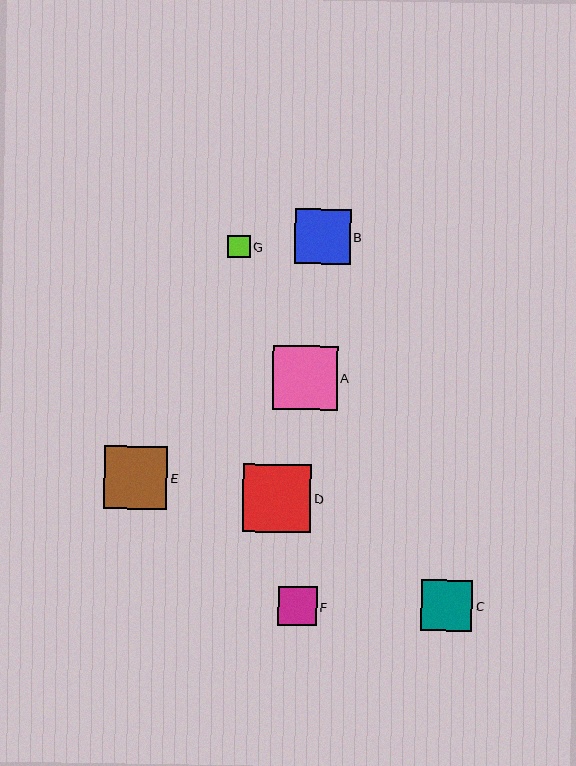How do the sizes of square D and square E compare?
Square D and square E are approximately the same size.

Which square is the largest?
Square D is the largest with a size of approximately 68 pixels.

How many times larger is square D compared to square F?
Square D is approximately 1.7 times the size of square F.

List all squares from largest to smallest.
From largest to smallest: D, A, E, B, C, F, G.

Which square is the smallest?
Square G is the smallest with a size of approximately 22 pixels.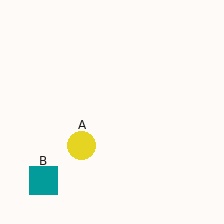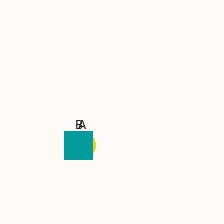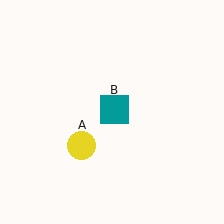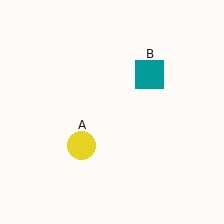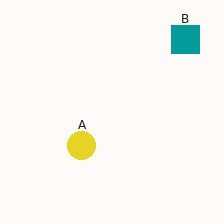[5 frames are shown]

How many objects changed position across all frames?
1 object changed position: teal square (object B).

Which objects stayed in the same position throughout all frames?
Yellow circle (object A) remained stationary.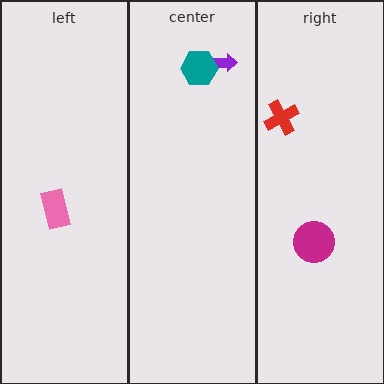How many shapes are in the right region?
2.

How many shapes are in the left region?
1.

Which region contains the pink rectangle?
The left region.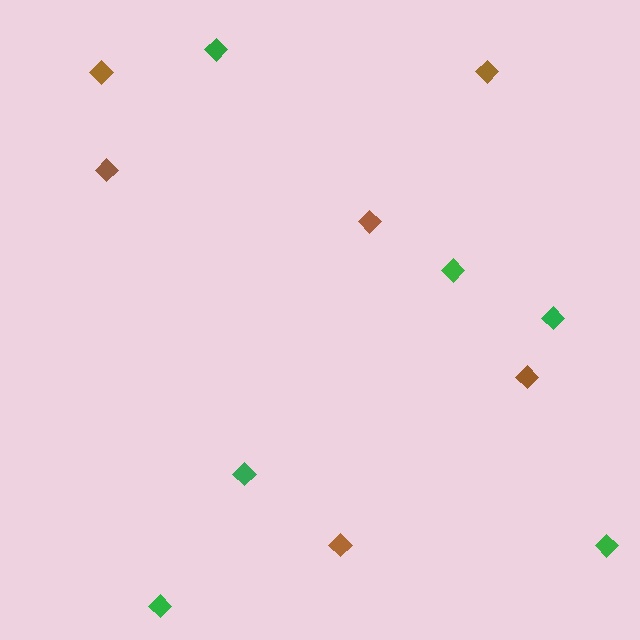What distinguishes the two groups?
There are 2 groups: one group of brown diamonds (6) and one group of green diamonds (6).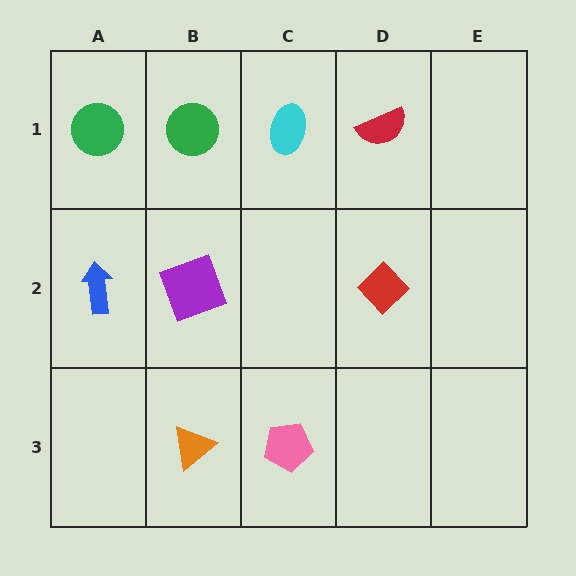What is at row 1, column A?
A green circle.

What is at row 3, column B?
An orange triangle.